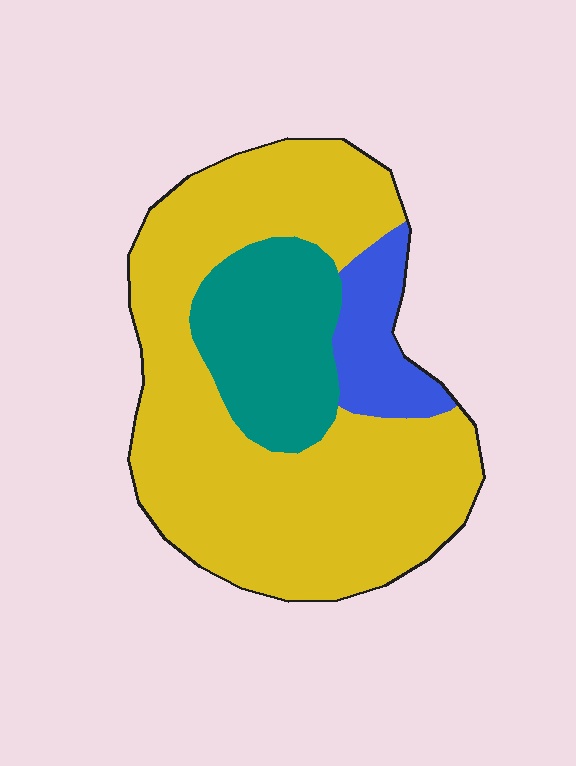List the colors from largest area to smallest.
From largest to smallest: yellow, teal, blue.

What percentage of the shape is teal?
Teal covers 20% of the shape.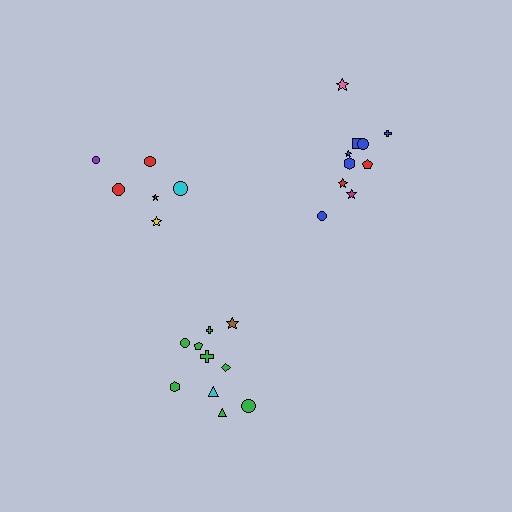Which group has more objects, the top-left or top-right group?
The top-right group.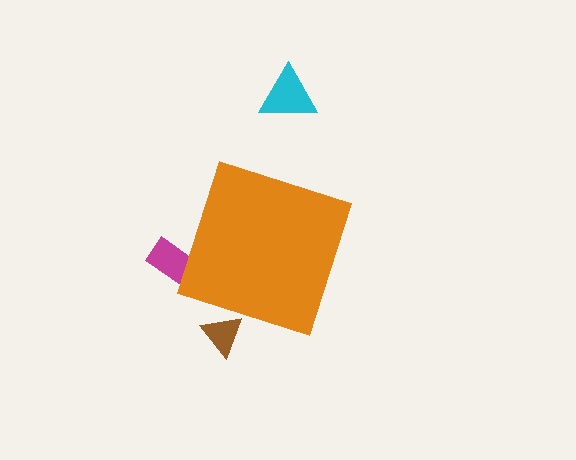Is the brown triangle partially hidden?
Yes, the brown triangle is partially hidden behind the orange diamond.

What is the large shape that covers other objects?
An orange diamond.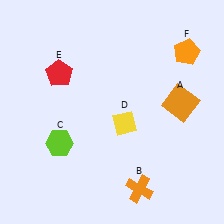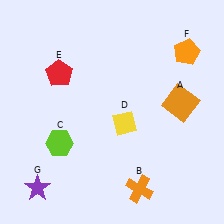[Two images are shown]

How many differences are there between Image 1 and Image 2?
There is 1 difference between the two images.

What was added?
A purple star (G) was added in Image 2.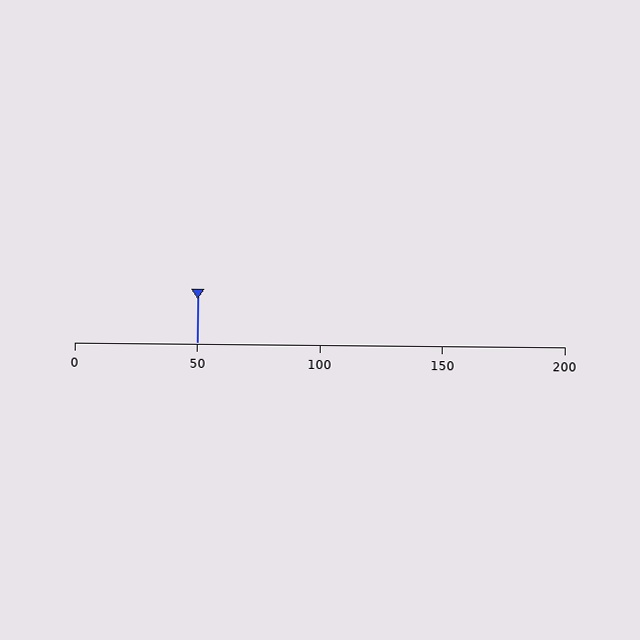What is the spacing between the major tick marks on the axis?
The major ticks are spaced 50 apart.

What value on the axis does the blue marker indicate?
The marker indicates approximately 50.